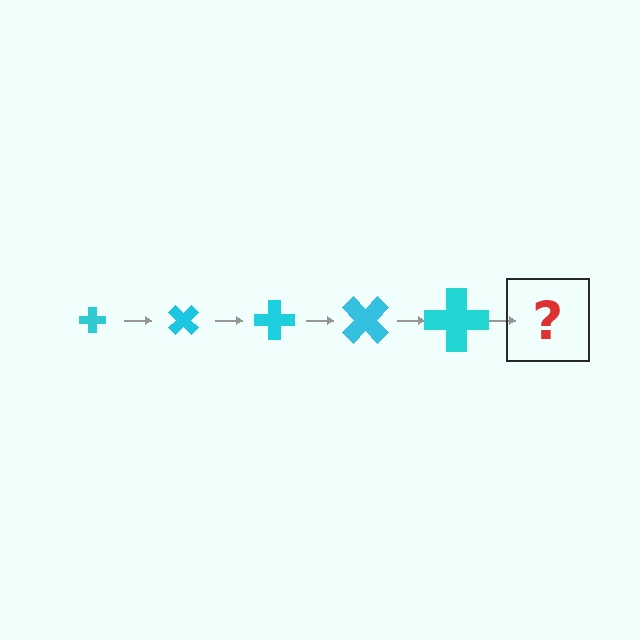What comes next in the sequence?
The next element should be a cross, larger than the previous one and rotated 225 degrees from the start.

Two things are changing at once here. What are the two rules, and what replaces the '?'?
The two rules are that the cross grows larger each step and it rotates 45 degrees each step. The '?' should be a cross, larger than the previous one and rotated 225 degrees from the start.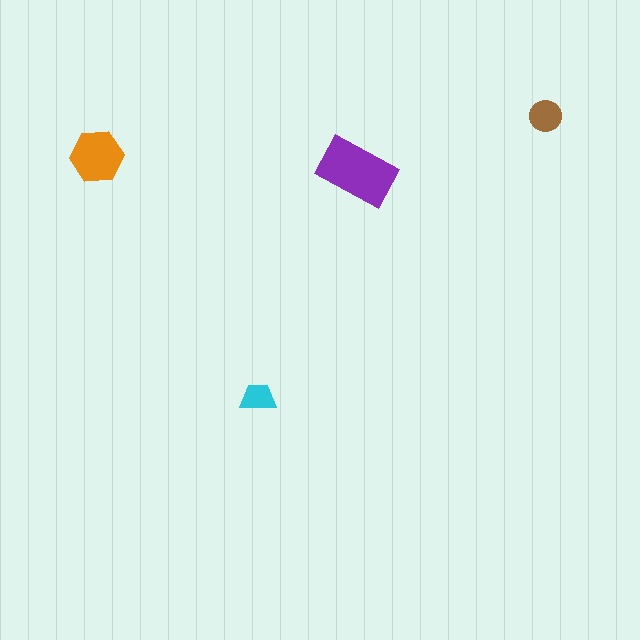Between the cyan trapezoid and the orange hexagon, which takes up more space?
The orange hexagon.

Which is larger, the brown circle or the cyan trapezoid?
The brown circle.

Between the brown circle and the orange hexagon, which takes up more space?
The orange hexagon.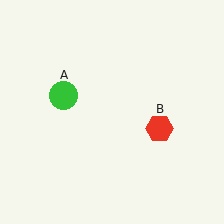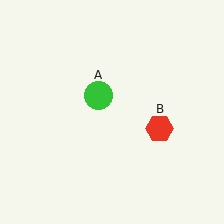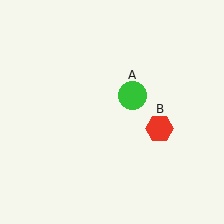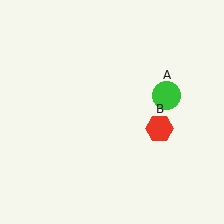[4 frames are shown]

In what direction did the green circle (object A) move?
The green circle (object A) moved right.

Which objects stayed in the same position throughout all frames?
Red hexagon (object B) remained stationary.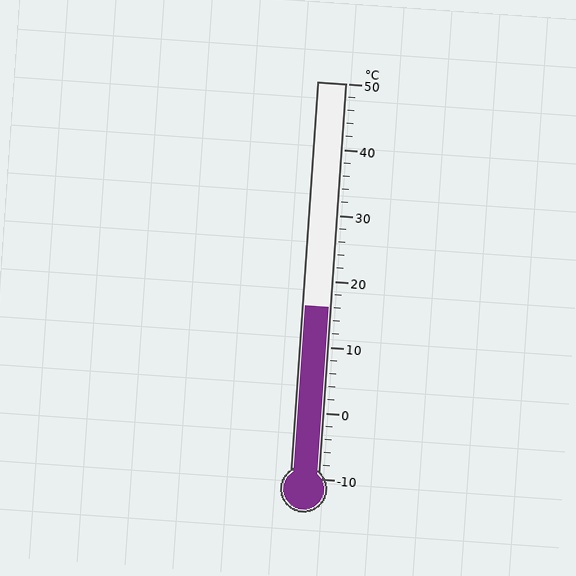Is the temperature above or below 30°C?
The temperature is below 30°C.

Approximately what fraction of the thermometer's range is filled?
The thermometer is filled to approximately 45% of its range.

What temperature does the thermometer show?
The thermometer shows approximately 16°C.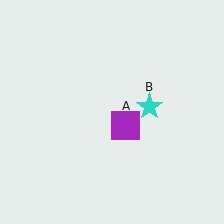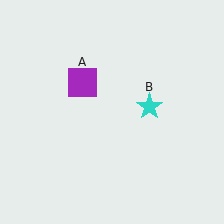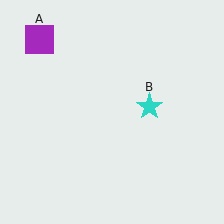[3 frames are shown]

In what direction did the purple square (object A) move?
The purple square (object A) moved up and to the left.